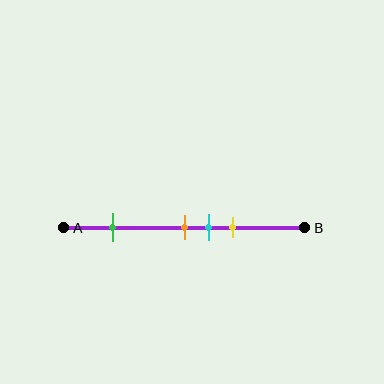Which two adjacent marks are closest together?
The orange and cyan marks are the closest adjacent pair.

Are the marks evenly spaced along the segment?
No, the marks are not evenly spaced.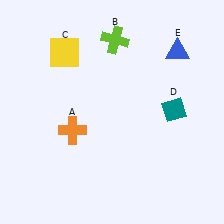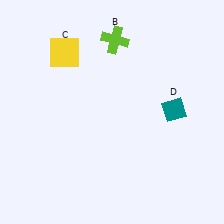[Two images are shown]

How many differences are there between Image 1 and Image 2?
There are 2 differences between the two images.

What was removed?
The orange cross (A), the blue triangle (E) were removed in Image 2.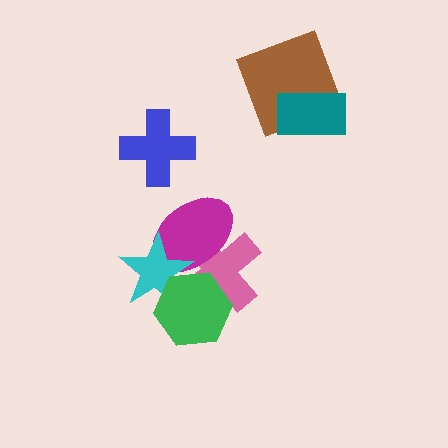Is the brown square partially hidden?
Yes, it is partially covered by another shape.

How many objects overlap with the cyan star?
3 objects overlap with the cyan star.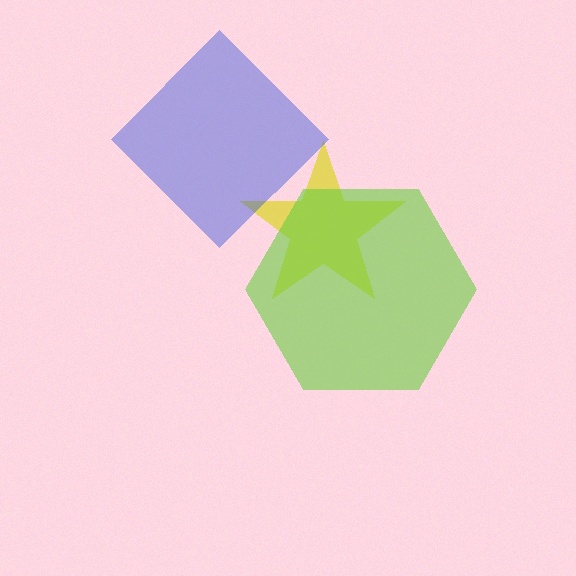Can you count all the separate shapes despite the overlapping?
Yes, there are 3 separate shapes.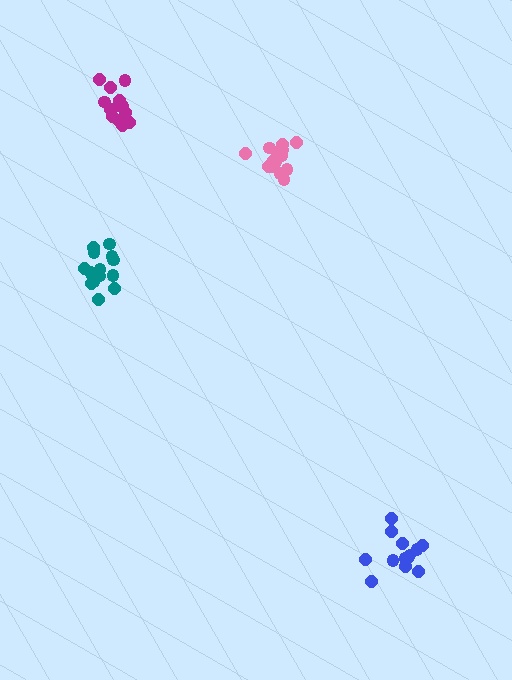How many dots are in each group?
Group 1: 15 dots, Group 2: 13 dots, Group 3: 15 dots, Group 4: 13 dots (56 total).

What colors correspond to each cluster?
The clusters are colored: teal, blue, pink, magenta.